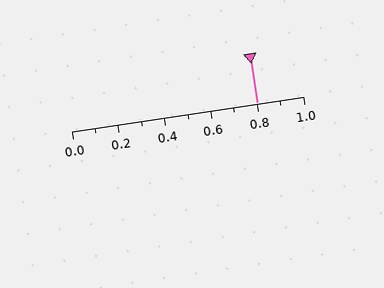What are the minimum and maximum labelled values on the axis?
The axis runs from 0.0 to 1.0.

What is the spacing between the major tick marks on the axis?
The major ticks are spaced 0.2 apart.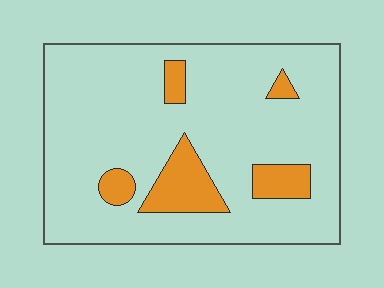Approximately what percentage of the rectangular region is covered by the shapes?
Approximately 15%.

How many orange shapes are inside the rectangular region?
5.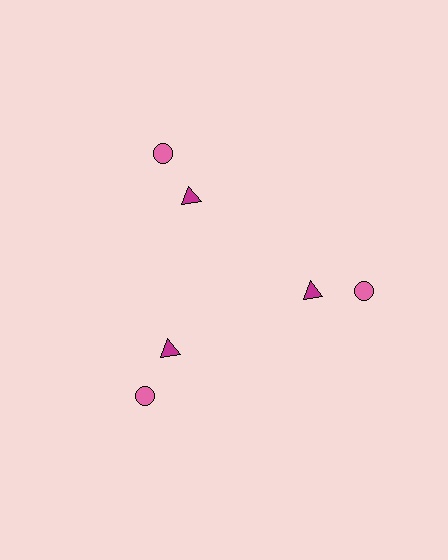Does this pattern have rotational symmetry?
Yes, this pattern has 3-fold rotational symmetry. It looks the same after rotating 120 degrees around the center.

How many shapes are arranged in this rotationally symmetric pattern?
There are 6 shapes, arranged in 3 groups of 2.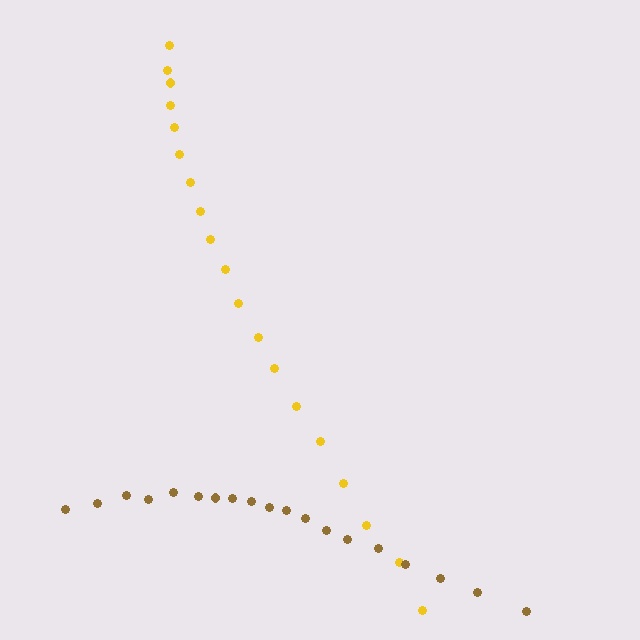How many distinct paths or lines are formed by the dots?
There are 2 distinct paths.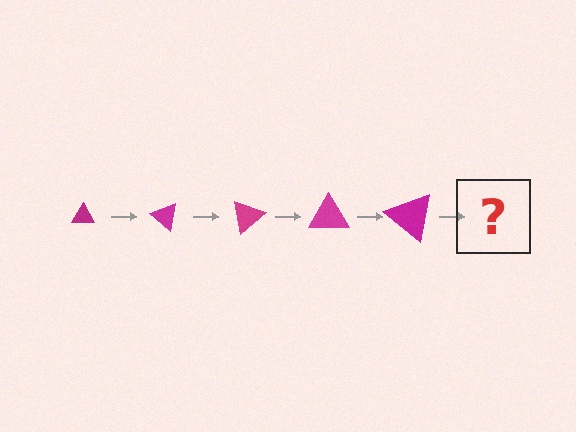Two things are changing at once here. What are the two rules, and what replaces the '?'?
The two rules are that the triangle grows larger each step and it rotates 40 degrees each step. The '?' should be a triangle, larger than the previous one and rotated 200 degrees from the start.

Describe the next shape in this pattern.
It should be a triangle, larger than the previous one and rotated 200 degrees from the start.